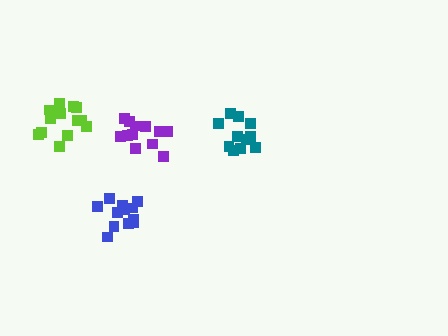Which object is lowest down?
The blue cluster is bottommost.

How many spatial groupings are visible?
There are 4 spatial groupings.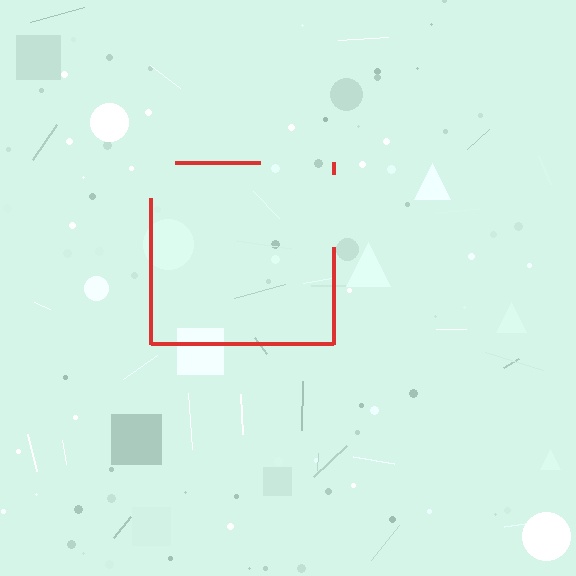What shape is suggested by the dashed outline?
The dashed outline suggests a square.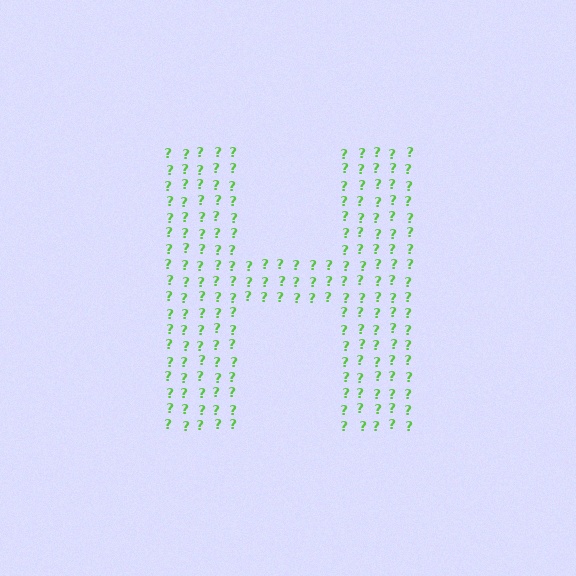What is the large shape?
The large shape is the letter H.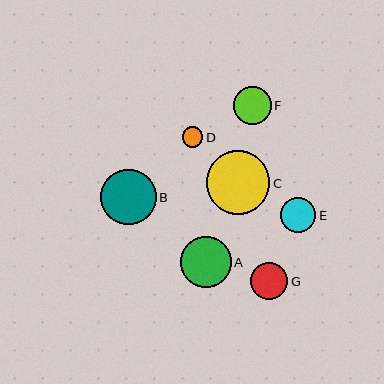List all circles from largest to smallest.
From largest to smallest: C, B, A, F, G, E, D.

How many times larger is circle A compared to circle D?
Circle A is approximately 2.5 times the size of circle D.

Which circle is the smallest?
Circle D is the smallest with a size of approximately 20 pixels.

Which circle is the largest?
Circle C is the largest with a size of approximately 64 pixels.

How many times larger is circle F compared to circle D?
Circle F is approximately 1.9 times the size of circle D.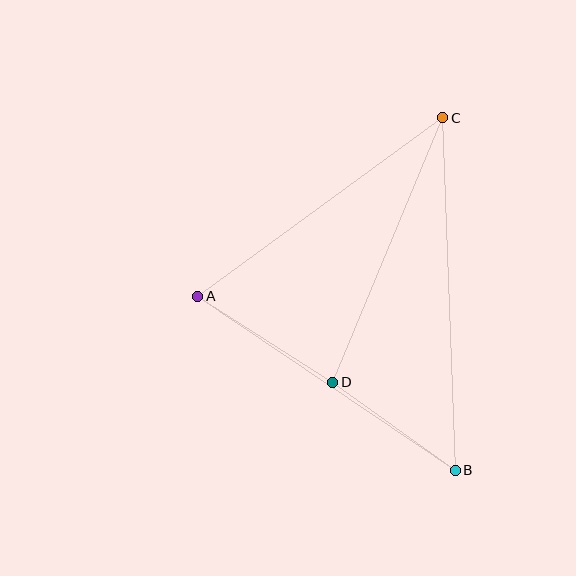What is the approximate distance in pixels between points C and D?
The distance between C and D is approximately 286 pixels.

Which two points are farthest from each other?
Points B and C are farthest from each other.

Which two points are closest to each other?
Points B and D are closest to each other.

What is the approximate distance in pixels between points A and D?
The distance between A and D is approximately 160 pixels.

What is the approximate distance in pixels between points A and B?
The distance between A and B is approximately 311 pixels.